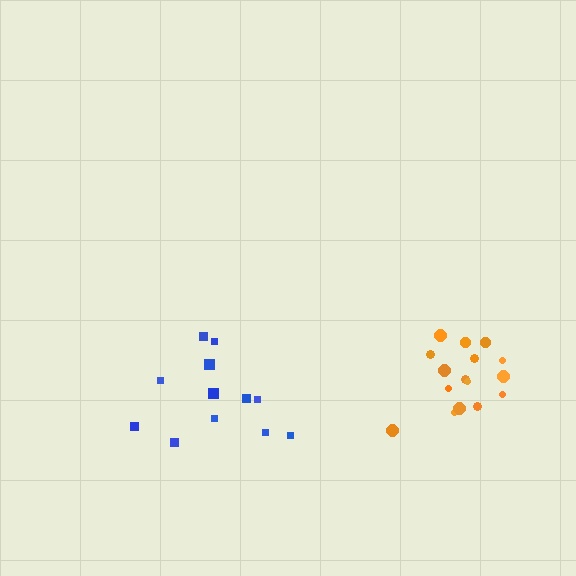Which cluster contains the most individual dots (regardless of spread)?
Orange (16).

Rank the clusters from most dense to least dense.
orange, blue.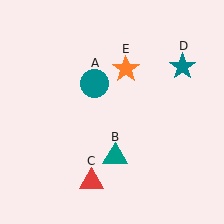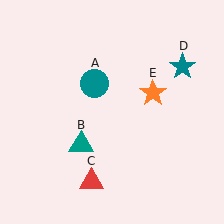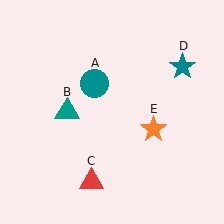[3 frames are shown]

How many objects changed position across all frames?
2 objects changed position: teal triangle (object B), orange star (object E).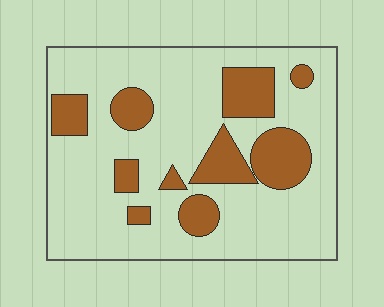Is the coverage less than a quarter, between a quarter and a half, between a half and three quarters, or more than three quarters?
Less than a quarter.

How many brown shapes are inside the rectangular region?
10.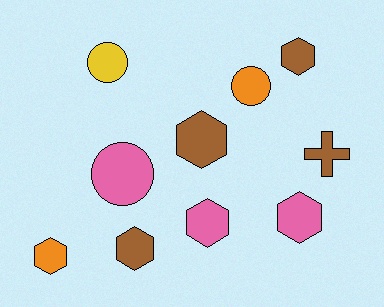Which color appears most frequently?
Brown, with 4 objects.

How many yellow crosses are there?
There are no yellow crosses.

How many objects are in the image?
There are 10 objects.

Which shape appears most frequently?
Hexagon, with 6 objects.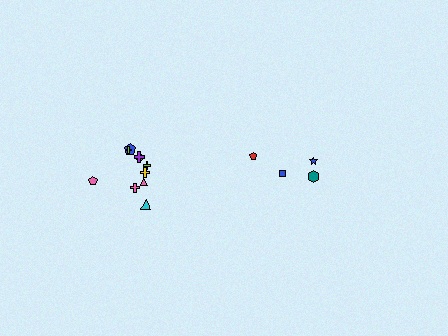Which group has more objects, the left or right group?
The left group.